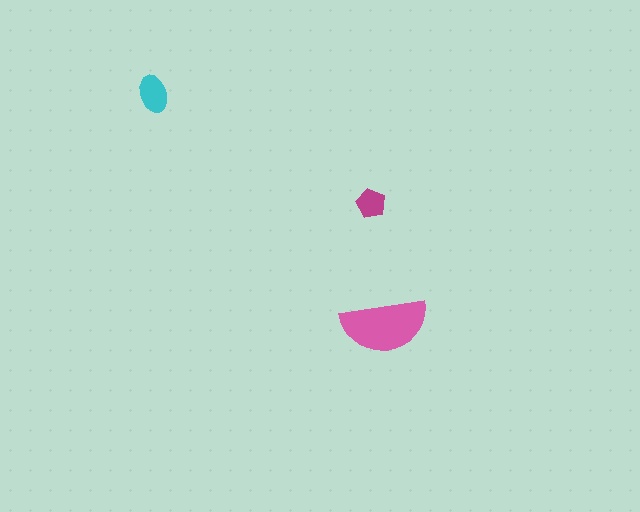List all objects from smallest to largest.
The magenta pentagon, the cyan ellipse, the pink semicircle.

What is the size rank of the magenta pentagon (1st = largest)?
3rd.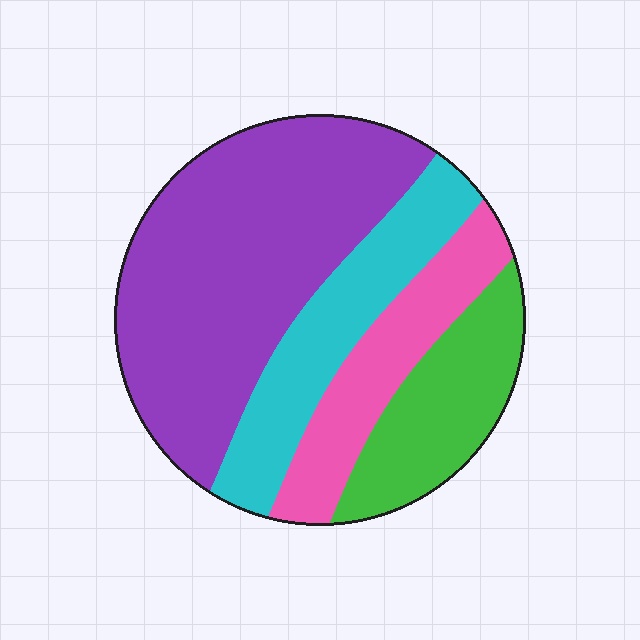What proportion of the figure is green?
Green takes up about one sixth (1/6) of the figure.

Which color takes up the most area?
Purple, at roughly 45%.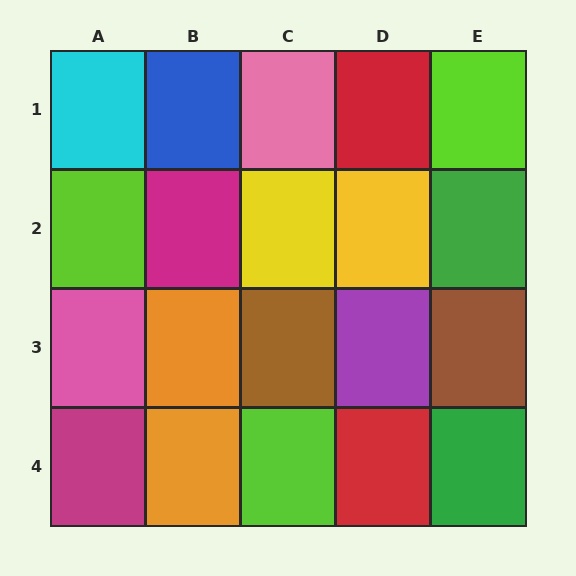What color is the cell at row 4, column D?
Red.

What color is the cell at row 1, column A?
Cyan.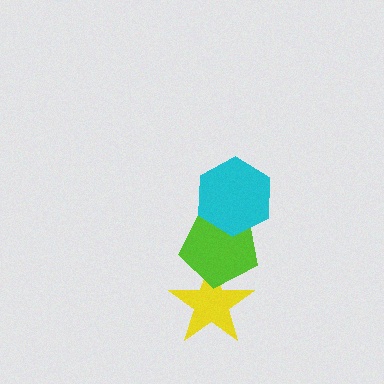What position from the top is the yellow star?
The yellow star is 3rd from the top.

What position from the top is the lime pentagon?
The lime pentagon is 2nd from the top.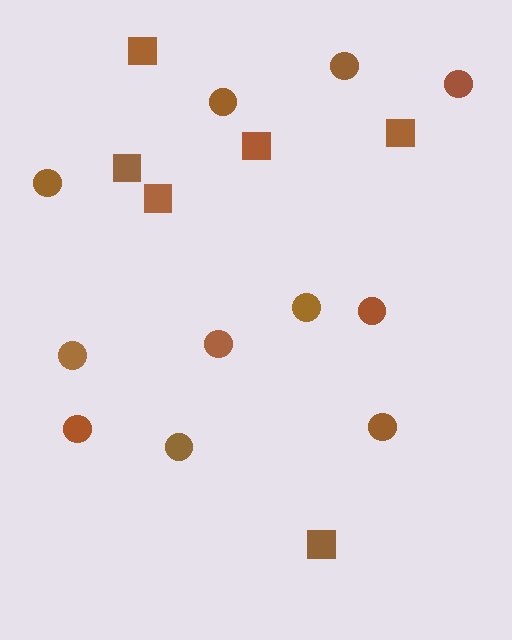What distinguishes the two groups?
There are 2 groups: one group of squares (6) and one group of circles (11).